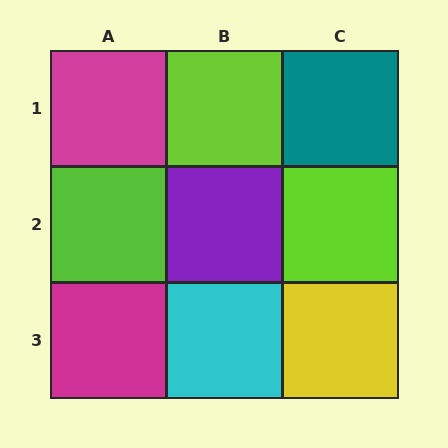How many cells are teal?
1 cell is teal.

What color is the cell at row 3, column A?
Magenta.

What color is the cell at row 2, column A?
Lime.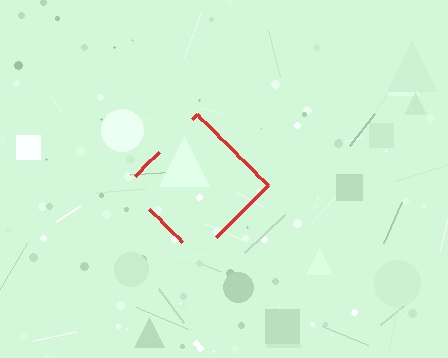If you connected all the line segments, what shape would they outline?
They would outline a diamond.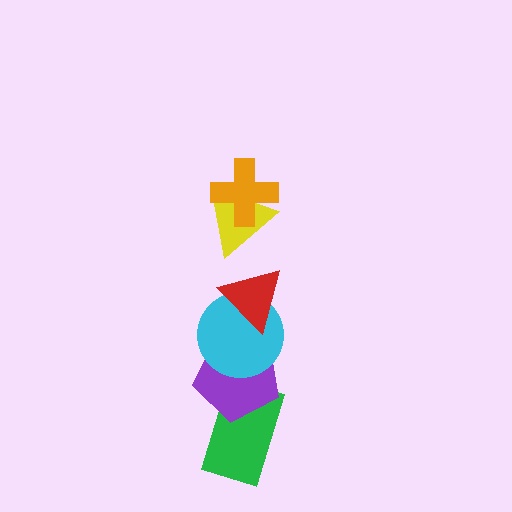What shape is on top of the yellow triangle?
The orange cross is on top of the yellow triangle.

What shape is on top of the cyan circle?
The red triangle is on top of the cyan circle.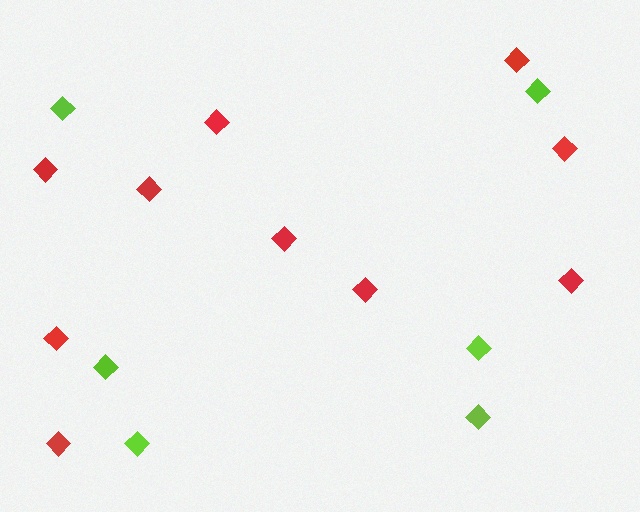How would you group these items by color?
There are 2 groups: one group of red diamonds (10) and one group of lime diamonds (6).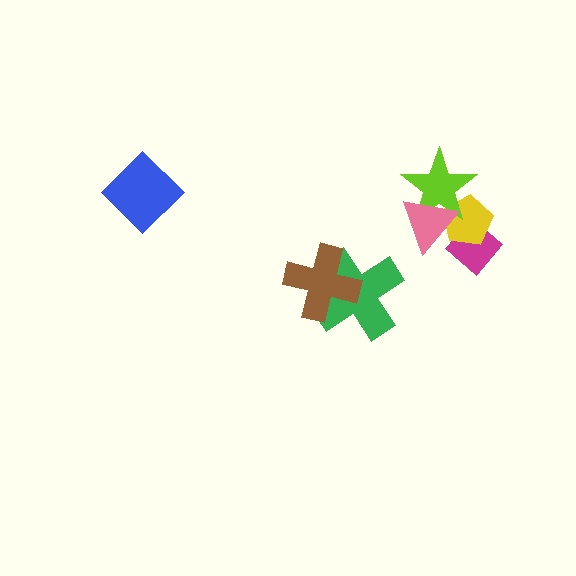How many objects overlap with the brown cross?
1 object overlaps with the brown cross.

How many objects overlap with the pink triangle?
3 objects overlap with the pink triangle.